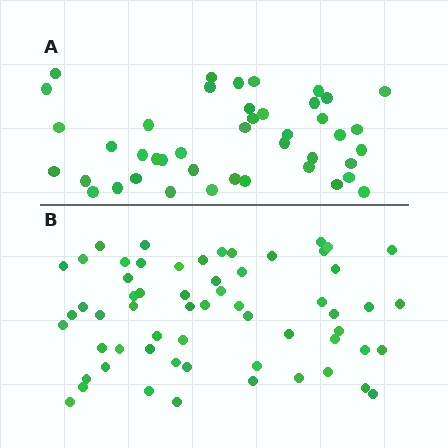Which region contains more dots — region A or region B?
Region B (the bottom region) has more dots.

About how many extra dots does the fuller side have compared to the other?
Region B has approximately 15 more dots than region A.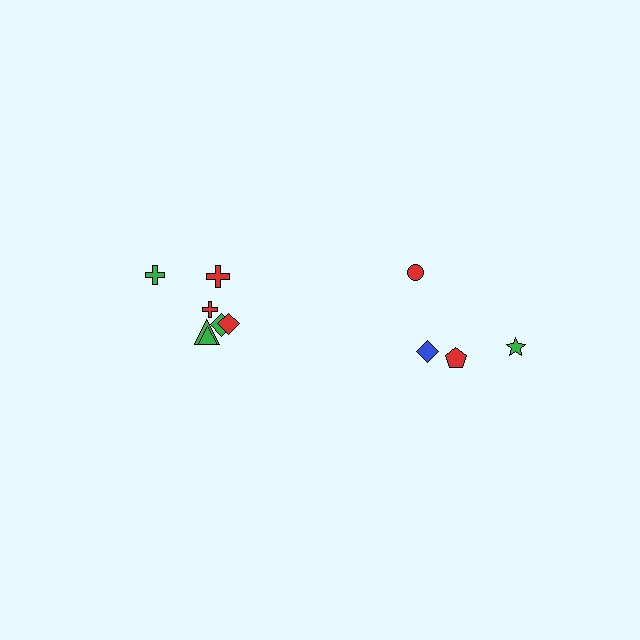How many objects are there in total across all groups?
There are 11 objects.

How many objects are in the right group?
There are 4 objects.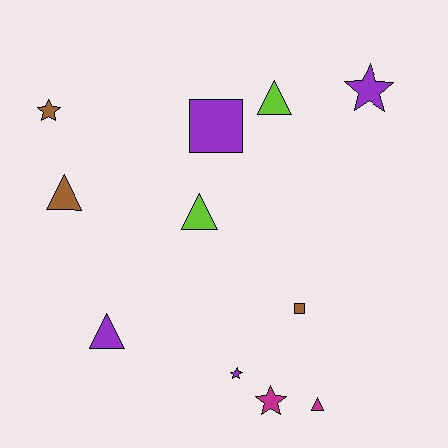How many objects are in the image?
There are 11 objects.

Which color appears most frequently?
Purple, with 4 objects.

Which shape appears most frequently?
Triangle, with 5 objects.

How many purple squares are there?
There is 1 purple square.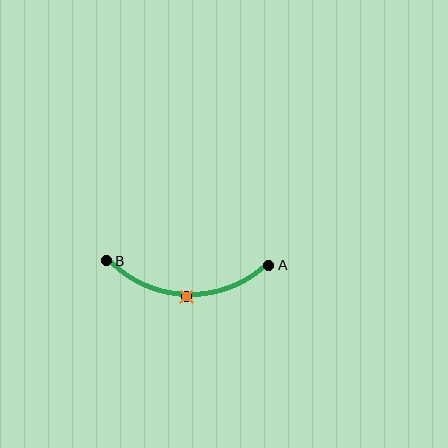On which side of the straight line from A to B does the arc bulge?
The arc bulges below the straight line connecting A and B.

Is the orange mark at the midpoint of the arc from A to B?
Yes. The orange mark lies on the arc at equal arc-length from both A and B — it is the arc midpoint.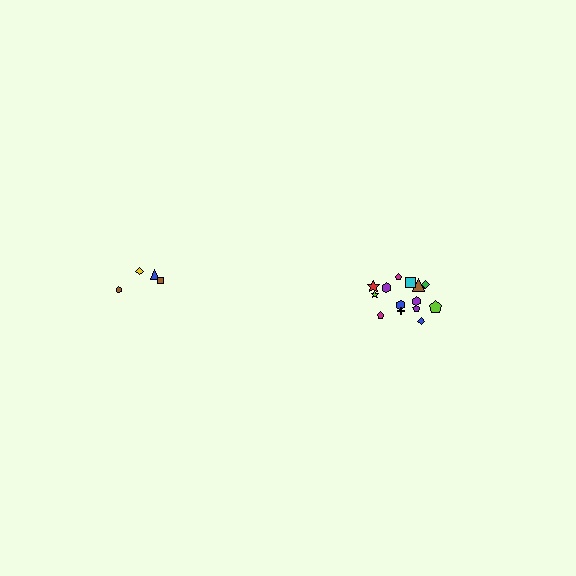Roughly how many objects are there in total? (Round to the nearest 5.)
Roughly 20 objects in total.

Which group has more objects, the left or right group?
The right group.